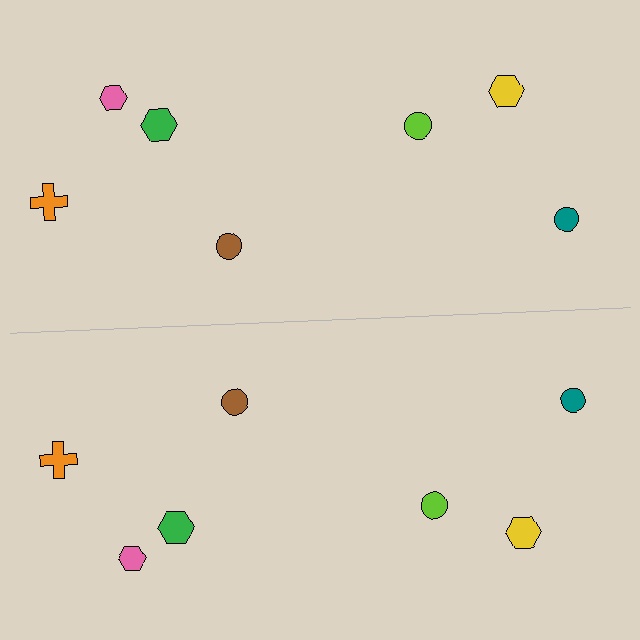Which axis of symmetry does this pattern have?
The pattern has a horizontal axis of symmetry running through the center of the image.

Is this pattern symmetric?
Yes, this pattern has bilateral (reflection) symmetry.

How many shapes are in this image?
There are 14 shapes in this image.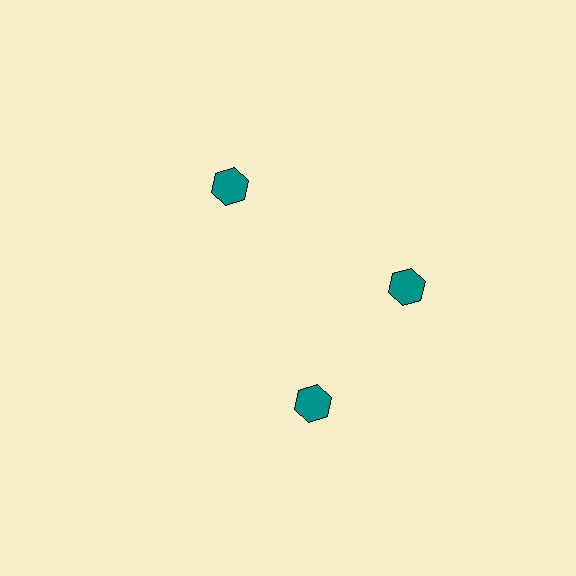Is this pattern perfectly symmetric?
No. The 3 teal hexagons are arranged in a ring, but one element near the 7 o'clock position is rotated out of alignment along the ring, breaking the 3-fold rotational symmetry.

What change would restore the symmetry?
The symmetry would be restored by rotating it back into even spacing with its neighbors so that all 3 hexagons sit at equal angles and equal distance from the center.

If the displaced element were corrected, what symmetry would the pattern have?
It would have 3-fold rotational symmetry — the pattern would map onto itself every 120 degrees.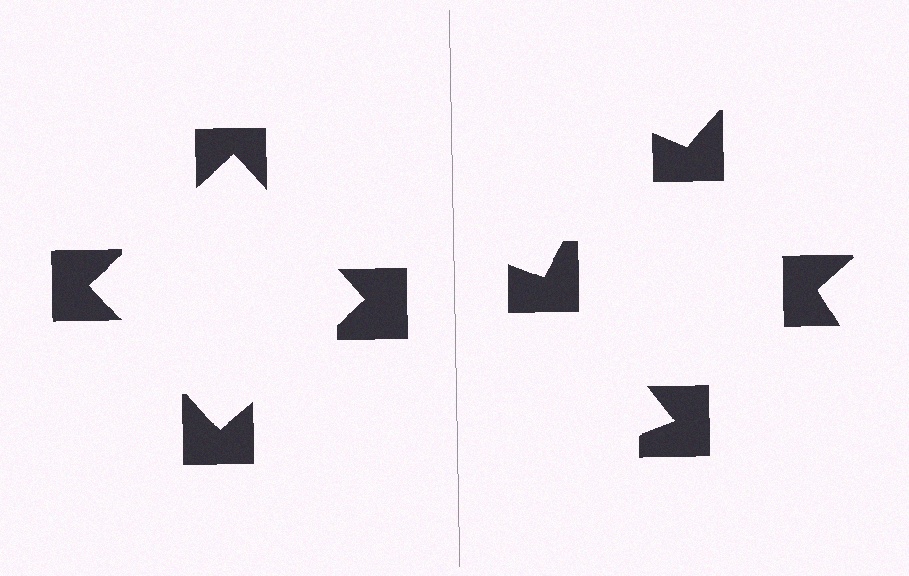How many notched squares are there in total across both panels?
8 — 4 on each side.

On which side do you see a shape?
An illusory square appears on the left side. On the right side the wedge cuts are rotated, so no coherent shape forms.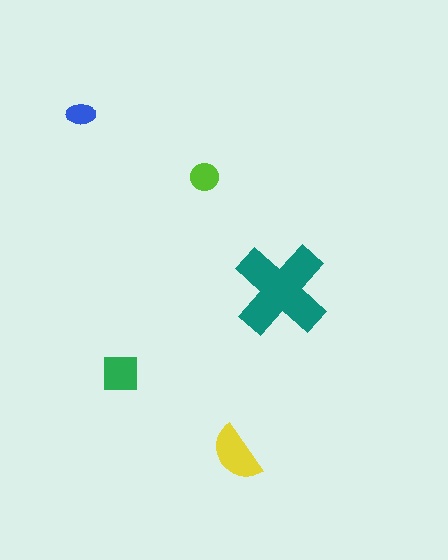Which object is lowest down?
The yellow semicircle is bottommost.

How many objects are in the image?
There are 5 objects in the image.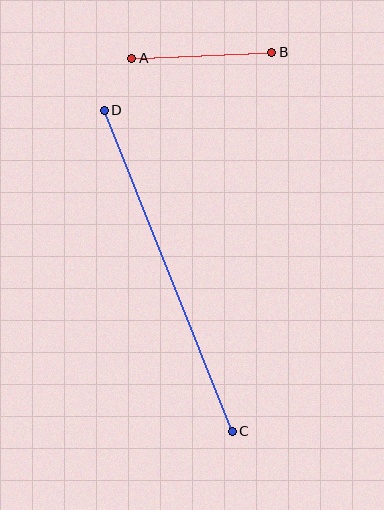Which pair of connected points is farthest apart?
Points C and D are farthest apart.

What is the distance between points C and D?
The distance is approximately 346 pixels.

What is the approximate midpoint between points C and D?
The midpoint is at approximately (168, 271) pixels.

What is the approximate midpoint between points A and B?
The midpoint is at approximately (202, 55) pixels.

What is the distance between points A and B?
The distance is approximately 140 pixels.